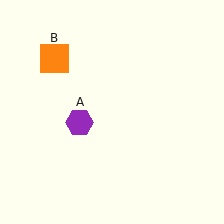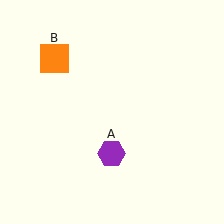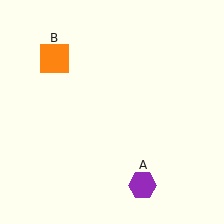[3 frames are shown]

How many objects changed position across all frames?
1 object changed position: purple hexagon (object A).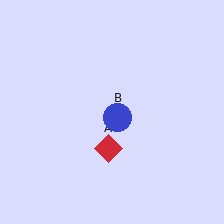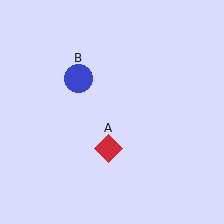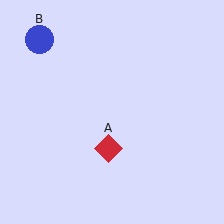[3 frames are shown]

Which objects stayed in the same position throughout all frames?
Red diamond (object A) remained stationary.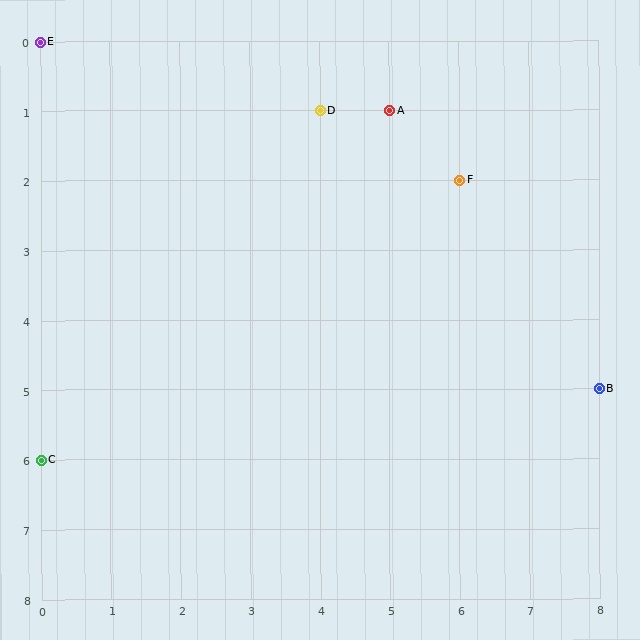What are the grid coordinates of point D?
Point D is at grid coordinates (4, 1).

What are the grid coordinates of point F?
Point F is at grid coordinates (6, 2).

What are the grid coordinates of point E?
Point E is at grid coordinates (0, 0).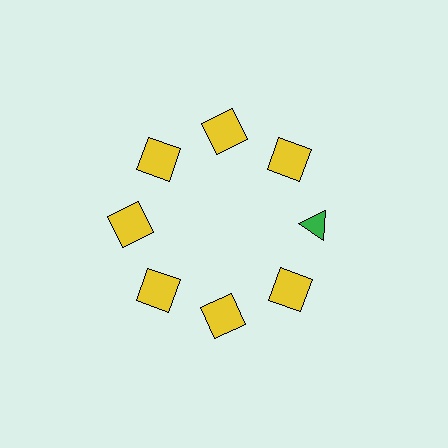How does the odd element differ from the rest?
It differs in both color (green instead of yellow) and shape (triangle instead of square).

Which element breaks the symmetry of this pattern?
The green triangle at roughly the 3 o'clock position breaks the symmetry. All other shapes are yellow squares.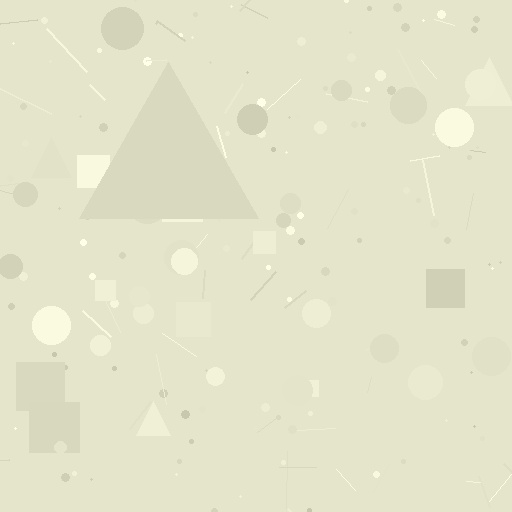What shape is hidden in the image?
A triangle is hidden in the image.